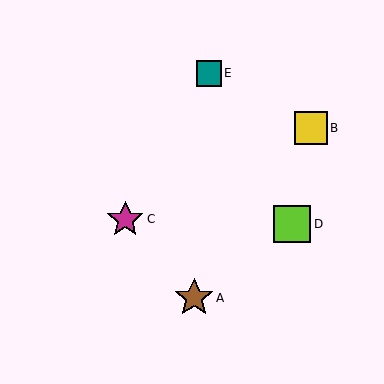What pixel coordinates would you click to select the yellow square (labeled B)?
Click at (311, 128) to select the yellow square B.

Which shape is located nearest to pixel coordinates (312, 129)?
The yellow square (labeled B) at (311, 128) is nearest to that location.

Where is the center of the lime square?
The center of the lime square is at (292, 224).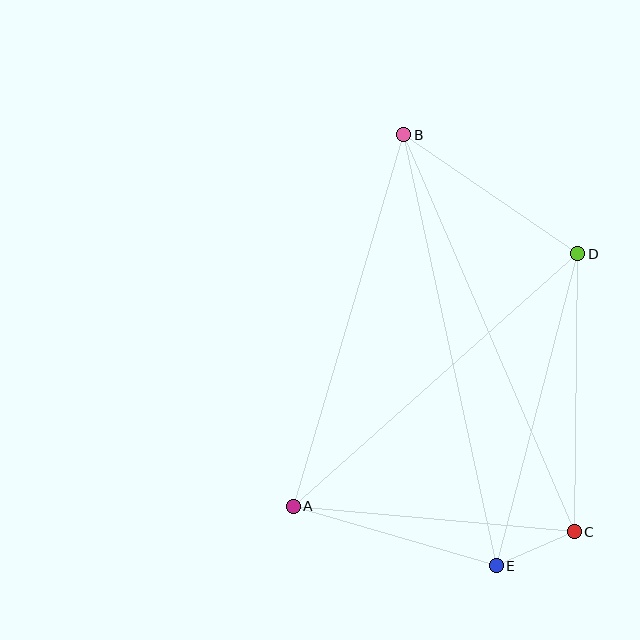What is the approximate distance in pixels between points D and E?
The distance between D and E is approximately 323 pixels.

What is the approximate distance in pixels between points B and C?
The distance between B and C is approximately 432 pixels.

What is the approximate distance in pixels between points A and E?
The distance between A and E is approximately 211 pixels.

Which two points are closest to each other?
Points C and E are closest to each other.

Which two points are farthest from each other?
Points B and E are farthest from each other.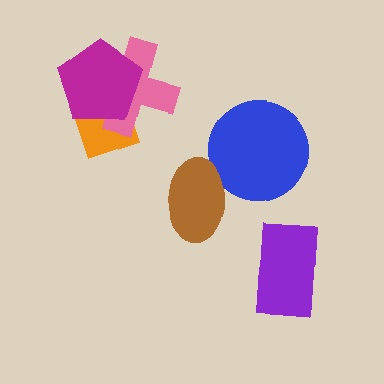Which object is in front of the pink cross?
The magenta pentagon is in front of the pink cross.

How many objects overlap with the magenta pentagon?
2 objects overlap with the magenta pentagon.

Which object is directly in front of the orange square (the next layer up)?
The pink cross is directly in front of the orange square.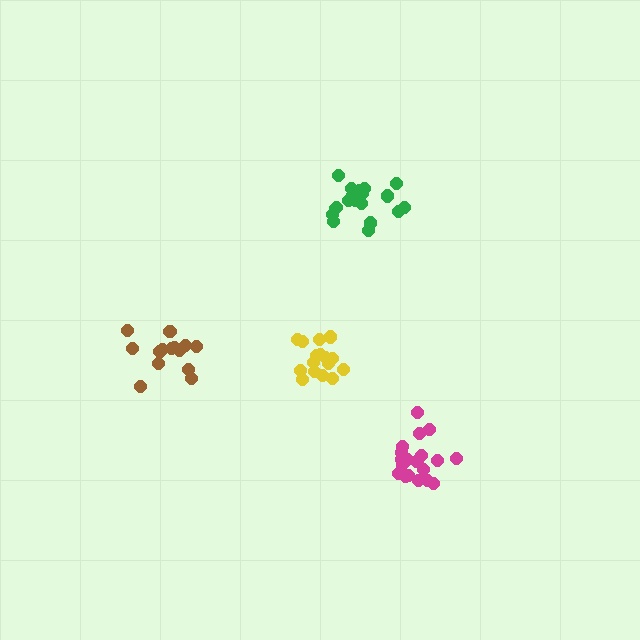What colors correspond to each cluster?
The clusters are colored: yellow, brown, green, magenta.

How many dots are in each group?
Group 1: 16 dots, Group 2: 15 dots, Group 3: 19 dots, Group 4: 19 dots (69 total).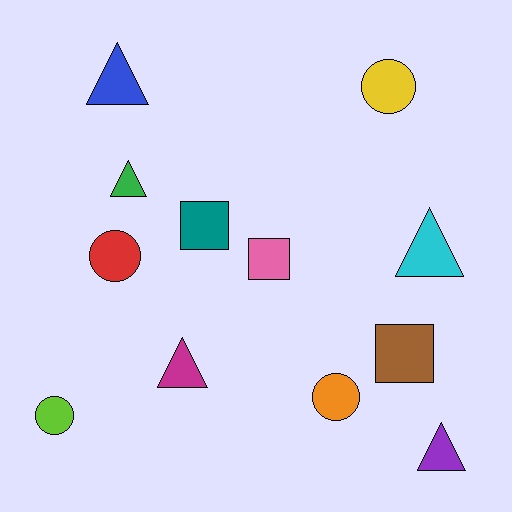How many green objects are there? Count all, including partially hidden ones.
There is 1 green object.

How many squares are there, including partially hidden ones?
There are 3 squares.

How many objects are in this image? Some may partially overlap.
There are 12 objects.